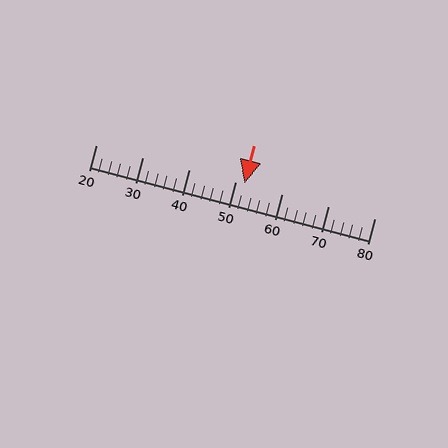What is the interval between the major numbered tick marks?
The major tick marks are spaced 10 units apart.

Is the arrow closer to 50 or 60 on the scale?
The arrow is closer to 50.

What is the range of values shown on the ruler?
The ruler shows values from 20 to 80.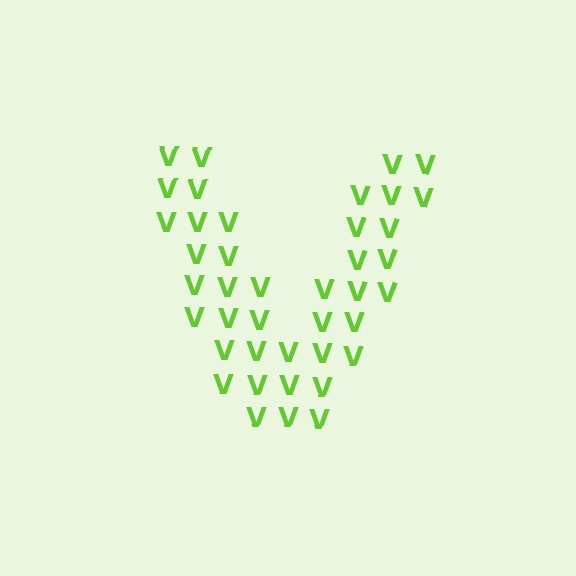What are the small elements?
The small elements are letter V's.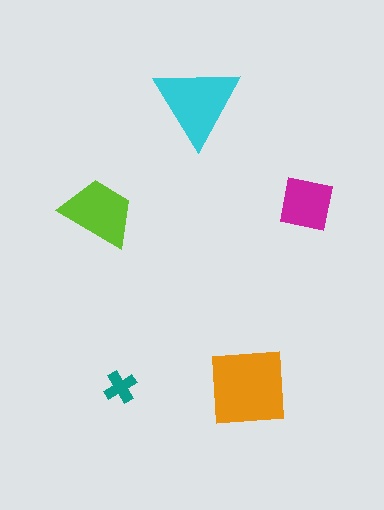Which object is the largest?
The orange square.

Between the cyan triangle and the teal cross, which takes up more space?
The cyan triangle.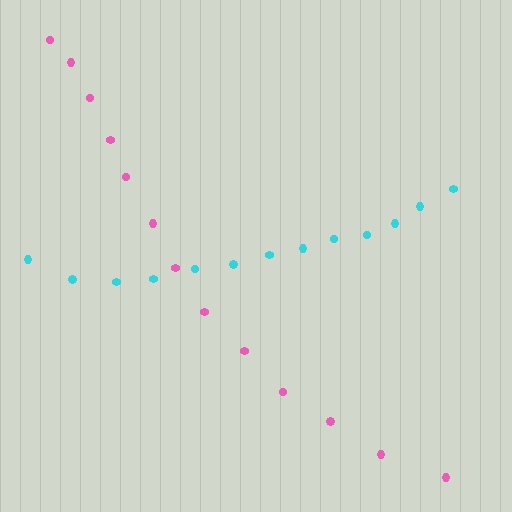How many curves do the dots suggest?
There are 2 distinct paths.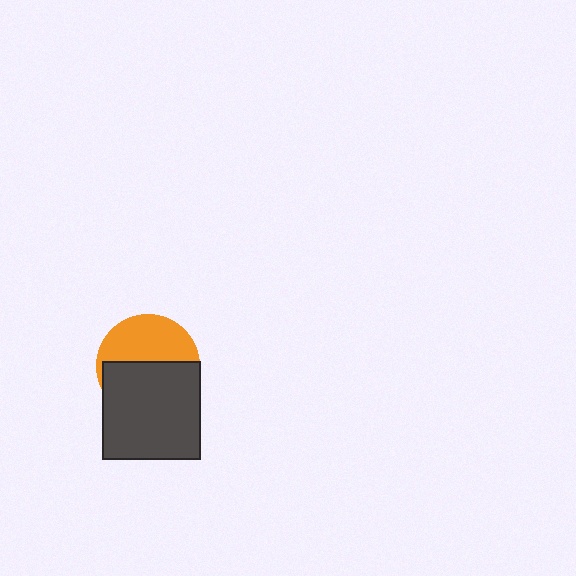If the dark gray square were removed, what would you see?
You would see the complete orange circle.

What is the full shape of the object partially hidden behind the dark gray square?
The partially hidden object is an orange circle.